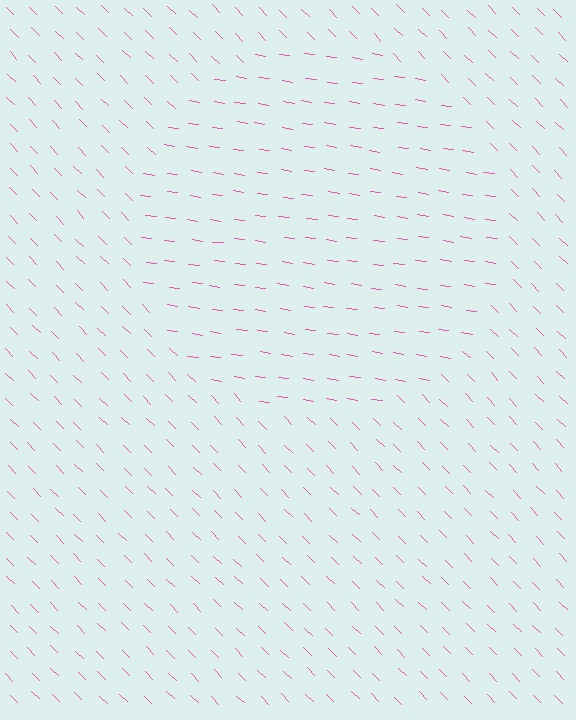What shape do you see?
I see a circle.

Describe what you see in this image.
The image is filled with small pink line segments. A circle region in the image has lines oriented differently from the surrounding lines, creating a visible texture boundary.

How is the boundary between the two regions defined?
The boundary is defined purely by a change in line orientation (approximately 37 degrees difference). All lines are the same color and thickness.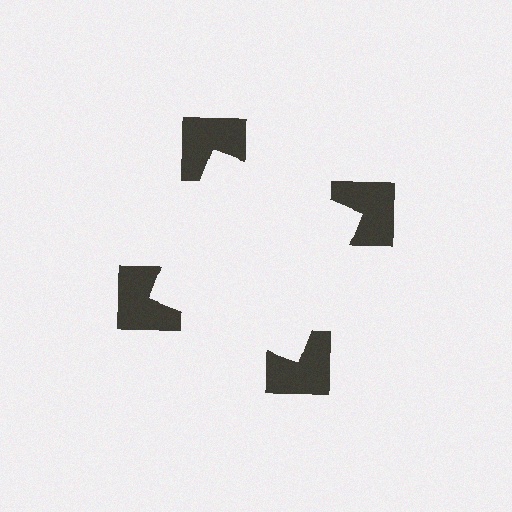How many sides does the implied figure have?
4 sides.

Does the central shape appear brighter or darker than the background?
It typically appears slightly brighter than the background, even though no actual brightness change is drawn.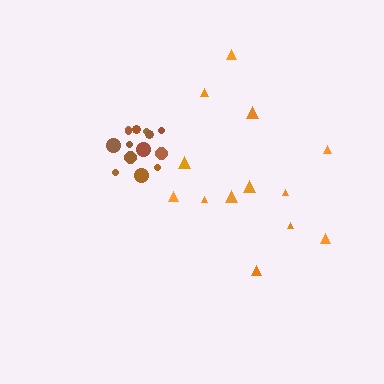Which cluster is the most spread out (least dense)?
Orange.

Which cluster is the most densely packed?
Brown.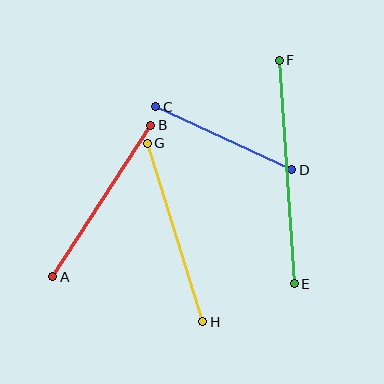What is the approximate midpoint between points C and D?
The midpoint is at approximately (224, 138) pixels.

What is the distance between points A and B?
The distance is approximately 181 pixels.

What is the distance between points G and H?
The distance is approximately 187 pixels.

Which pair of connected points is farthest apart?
Points E and F are farthest apart.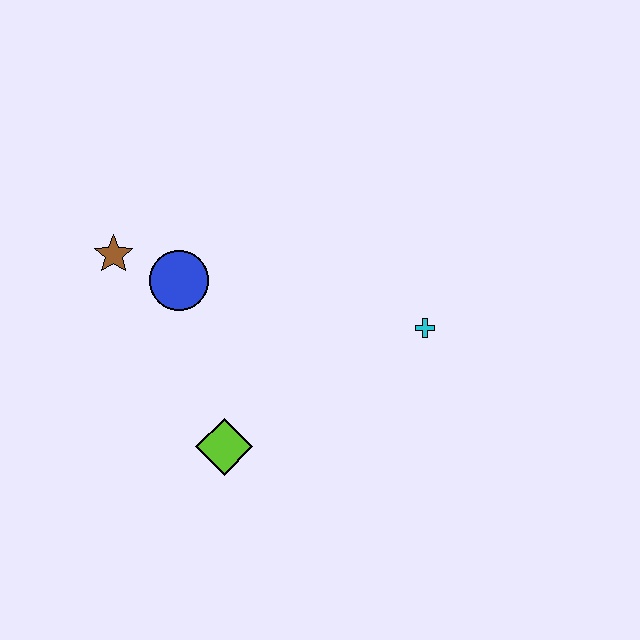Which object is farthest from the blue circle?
The cyan cross is farthest from the blue circle.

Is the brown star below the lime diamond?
No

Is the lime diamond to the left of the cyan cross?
Yes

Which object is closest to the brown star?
The blue circle is closest to the brown star.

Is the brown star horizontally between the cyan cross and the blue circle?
No